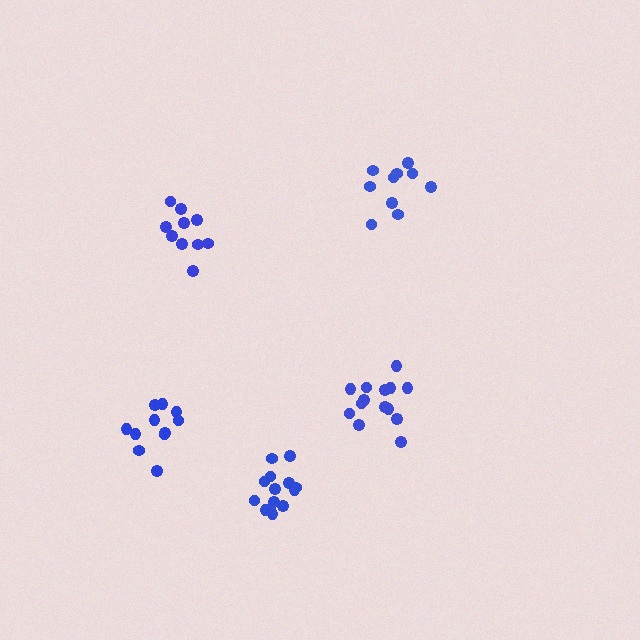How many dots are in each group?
Group 1: 10 dots, Group 2: 14 dots, Group 3: 10 dots, Group 4: 11 dots, Group 5: 14 dots (59 total).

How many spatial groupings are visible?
There are 5 spatial groupings.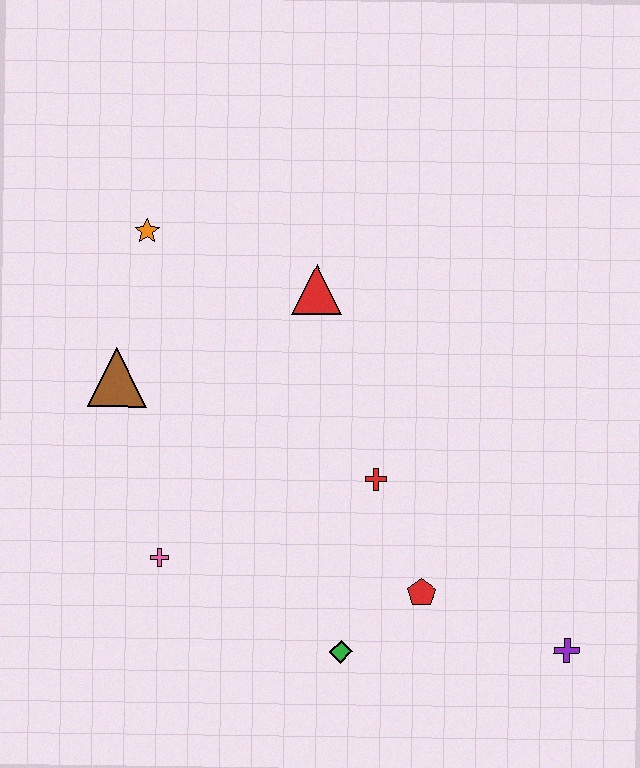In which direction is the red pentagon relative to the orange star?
The red pentagon is below the orange star.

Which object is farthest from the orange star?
The purple cross is farthest from the orange star.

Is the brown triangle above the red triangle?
No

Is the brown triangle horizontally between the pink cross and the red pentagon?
No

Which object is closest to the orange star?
The brown triangle is closest to the orange star.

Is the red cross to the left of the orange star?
No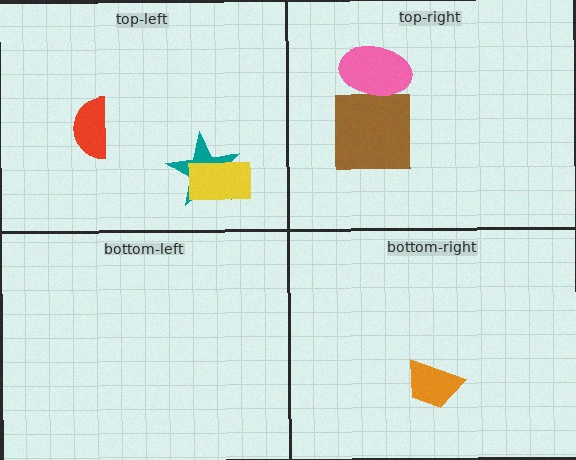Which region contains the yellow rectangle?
The top-left region.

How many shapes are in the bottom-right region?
1.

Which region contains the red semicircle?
The top-left region.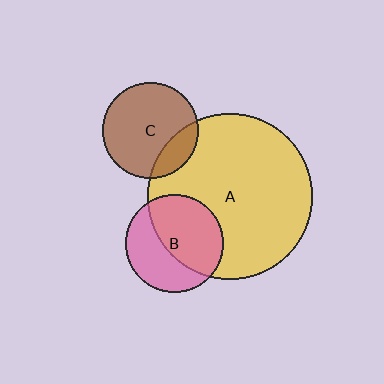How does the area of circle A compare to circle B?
Approximately 2.9 times.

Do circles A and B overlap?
Yes.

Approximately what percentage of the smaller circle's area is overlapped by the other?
Approximately 55%.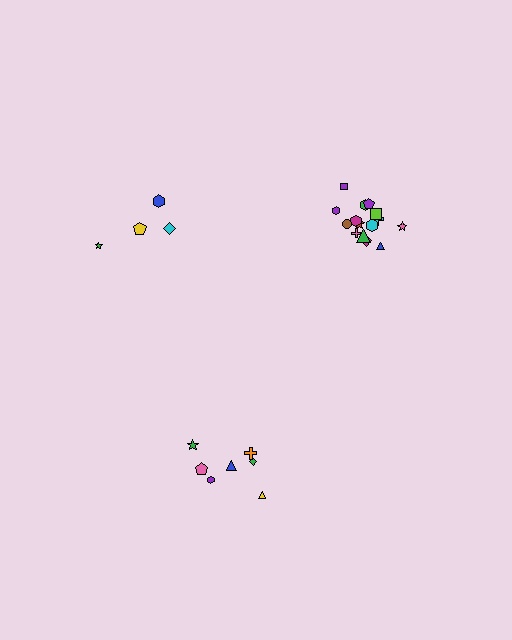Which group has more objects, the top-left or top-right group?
The top-right group.